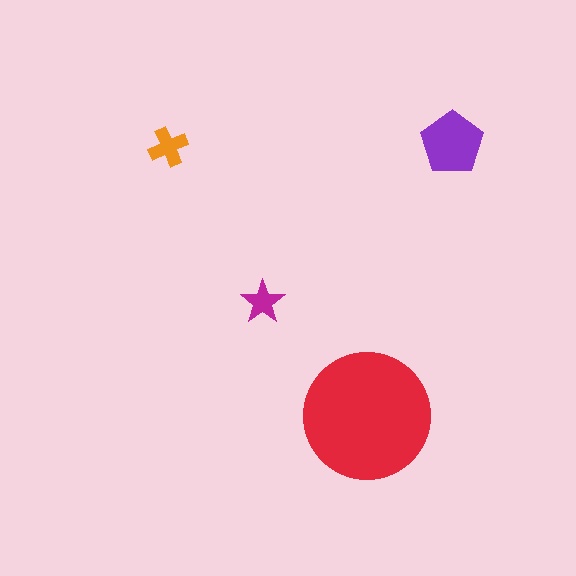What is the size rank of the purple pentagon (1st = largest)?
2nd.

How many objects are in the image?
There are 4 objects in the image.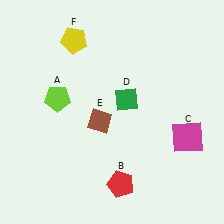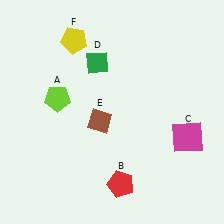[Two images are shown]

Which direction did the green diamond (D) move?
The green diamond (D) moved up.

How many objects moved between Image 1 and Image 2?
1 object moved between the two images.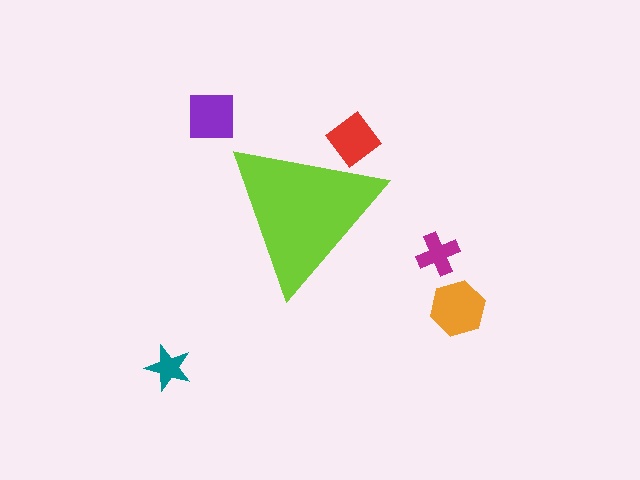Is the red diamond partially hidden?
Yes, the red diamond is partially hidden behind the lime triangle.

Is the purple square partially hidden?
No, the purple square is fully visible.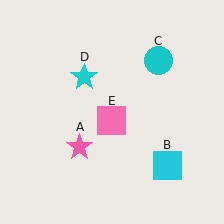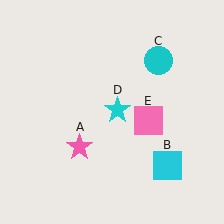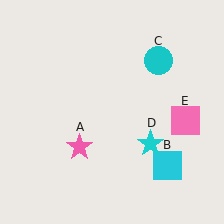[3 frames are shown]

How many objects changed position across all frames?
2 objects changed position: cyan star (object D), pink square (object E).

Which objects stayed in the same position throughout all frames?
Pink star (object A) and cyan square (object B) and cyan circle (object C) remained stationary.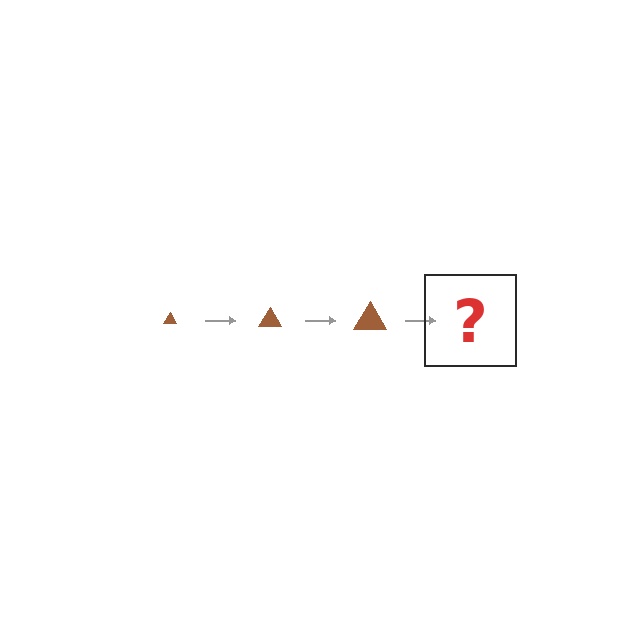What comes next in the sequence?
The next element should be a brown triangle, larger than the previous one.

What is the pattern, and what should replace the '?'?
The pattern is that the triangle gets progressively larger each step. The '?' should be a brown triangle, larger than the previous one.